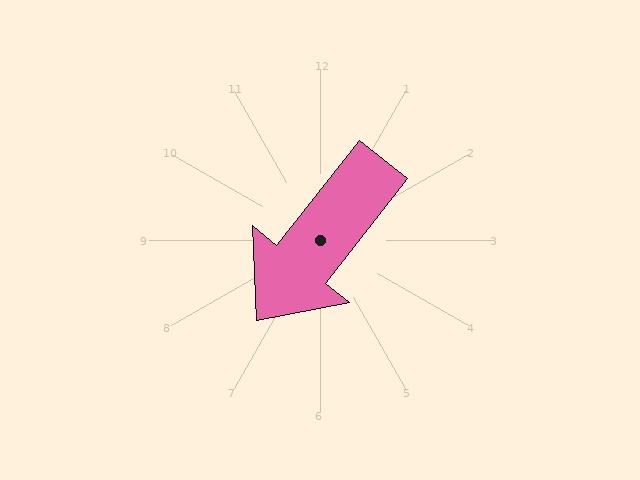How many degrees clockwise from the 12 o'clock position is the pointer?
Approximately 218 degrees.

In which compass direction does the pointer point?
Southwest.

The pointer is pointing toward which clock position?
Roughly 7 o'clock.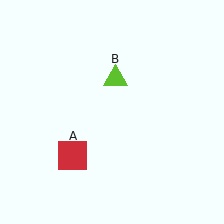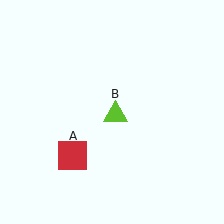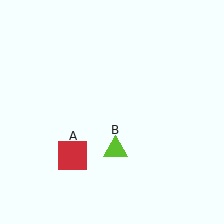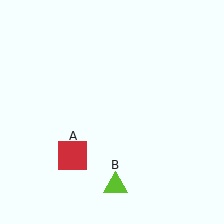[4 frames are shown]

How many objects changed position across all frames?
1 object changed position: lime triangle (object B).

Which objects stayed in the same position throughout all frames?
Red square (object A) remained stationary.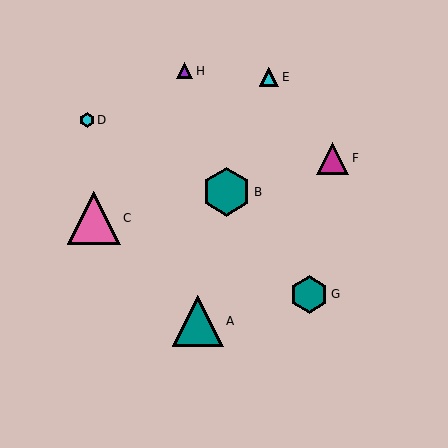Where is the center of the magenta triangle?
The center of the magenta triangle is at (333, 159).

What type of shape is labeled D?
Shape D is a cyan hexagon.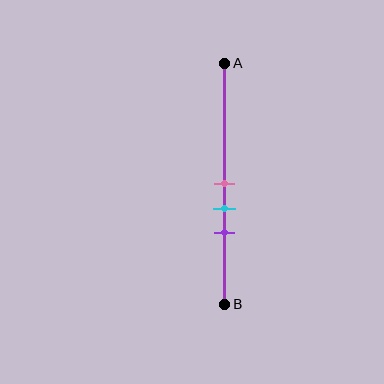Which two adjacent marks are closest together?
The pink and cyan marks are the closest adjacent pair.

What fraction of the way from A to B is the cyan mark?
The cyan mark is approximately 60% (0.6) of the way from A to B.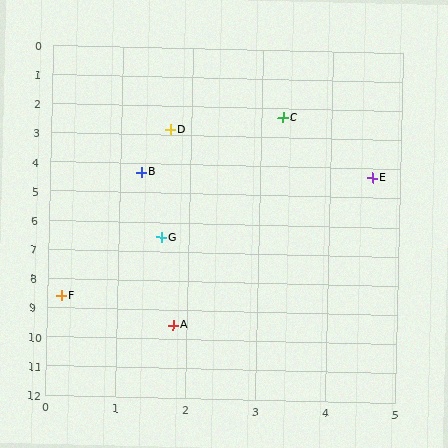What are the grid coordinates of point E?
Point E is at approximately (4.6, 4.3).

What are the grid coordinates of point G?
Point G is at approximately (1.6, 6.5).